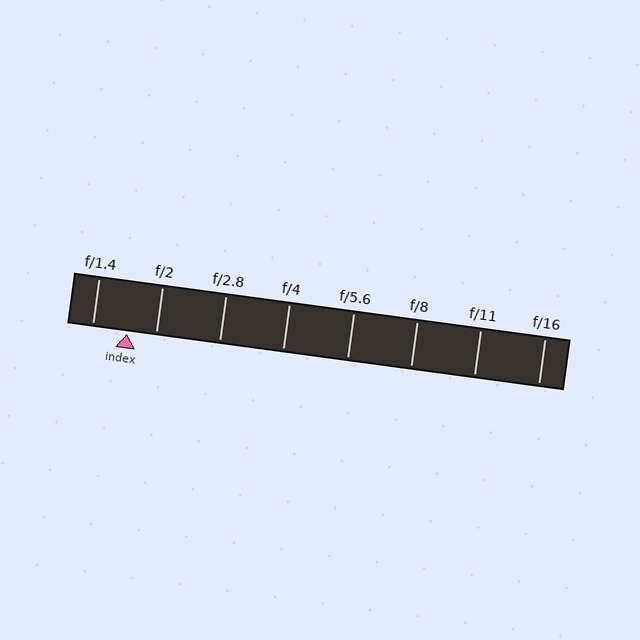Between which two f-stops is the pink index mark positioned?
The index mark is between f/1.4 and f/2.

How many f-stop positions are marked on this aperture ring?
There are 8 f-stop positions marked.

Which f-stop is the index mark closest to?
The index mark is closest to f/2.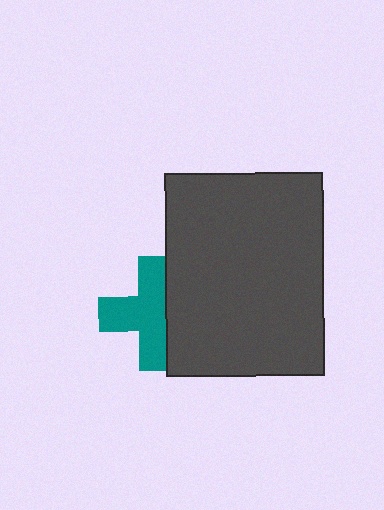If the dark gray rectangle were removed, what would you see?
You would see the complete teal cross.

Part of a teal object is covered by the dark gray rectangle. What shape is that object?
It is a cross.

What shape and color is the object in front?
The object in front is a dark gray rectangle.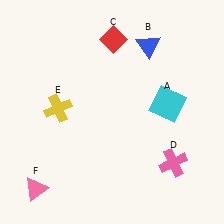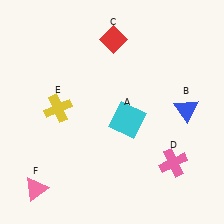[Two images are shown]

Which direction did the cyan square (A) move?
The cyan square (A) moved left.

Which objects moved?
The objects that moved are: the cyan square (A), the blue triangle (B).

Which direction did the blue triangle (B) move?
The blue triangle (B) moved down.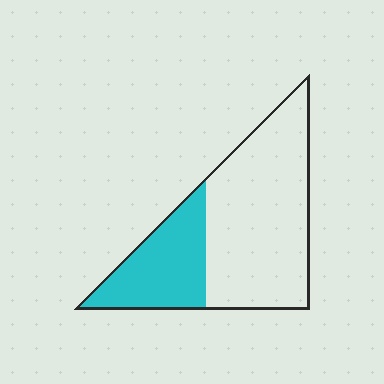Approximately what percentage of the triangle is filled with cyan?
Approximately 30%.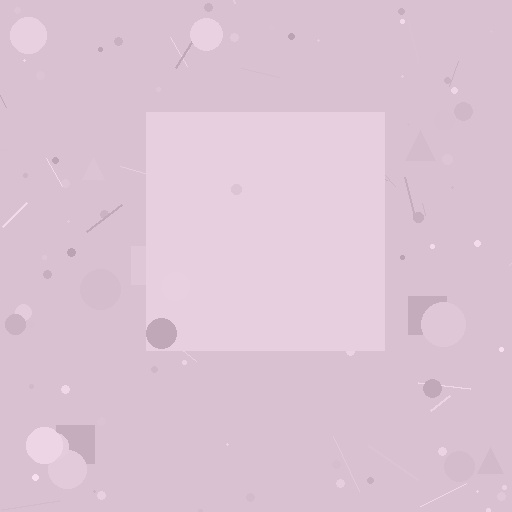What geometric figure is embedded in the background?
A square is embedded in the background.